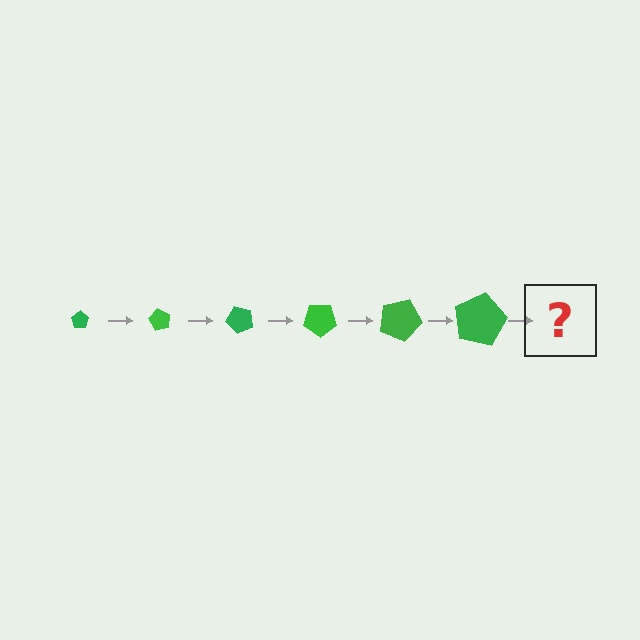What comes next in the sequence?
The next element should be a pentagon, larger than the previous one and rotated 360 degrees from the start.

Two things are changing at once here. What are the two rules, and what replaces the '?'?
The two rules are that the pentagon grows larger each step and it rotates 60 degrees each step. The '?' should be a pentagon, larger than the previous one and rotated 360 degrees from the start.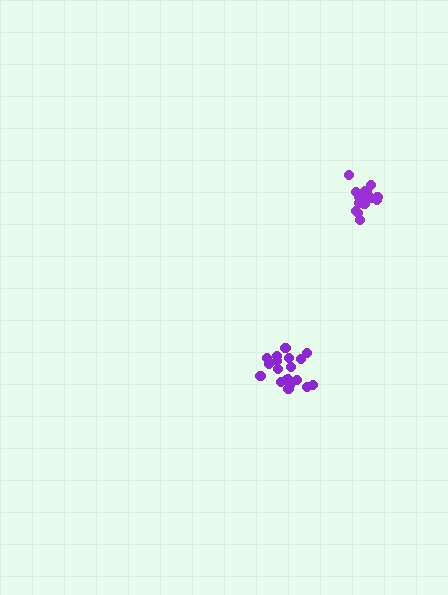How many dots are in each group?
Group 1: 16 dots, Group 2: 19 dots (35 total).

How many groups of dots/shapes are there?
There are 2 groups.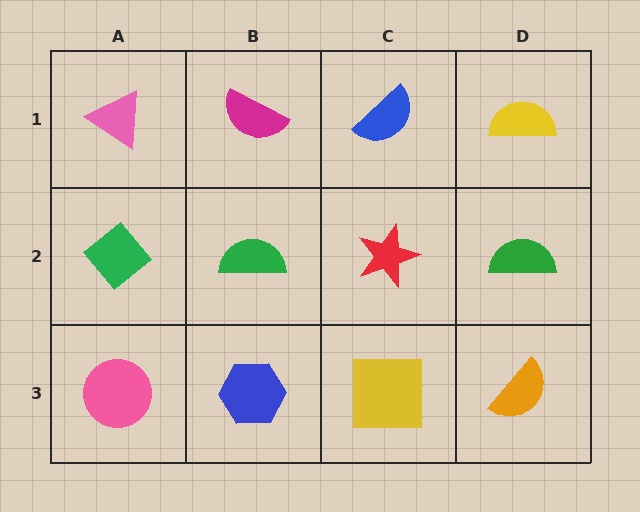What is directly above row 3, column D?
A green semicircle.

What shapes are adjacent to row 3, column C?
A red star (row 2, column C), a blue hexagon (row 3, column B), an orange semicircle (row 3, column D).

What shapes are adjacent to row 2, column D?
A yellow semicircle (row 1, column D), an orange semicircle (row 3, column D), a red star (row 2, column C).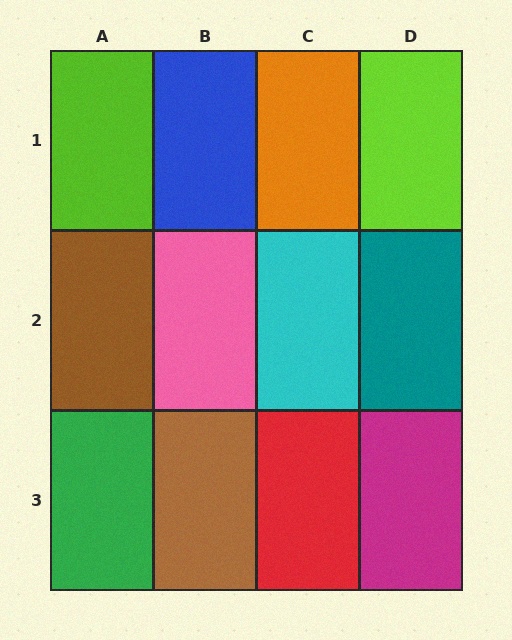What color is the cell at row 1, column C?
Orange.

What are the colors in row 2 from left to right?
Brown, pink, cyan, teal.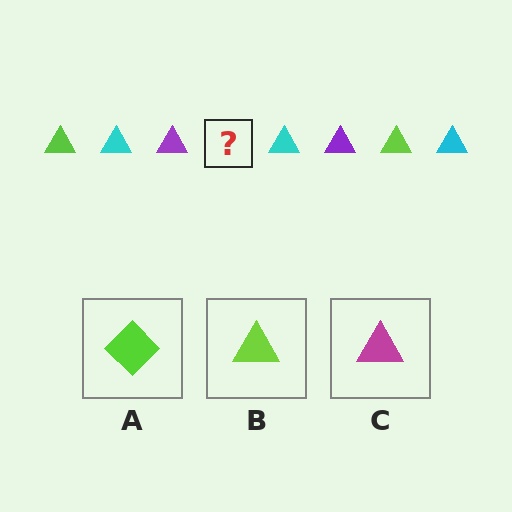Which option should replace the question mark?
Option B.